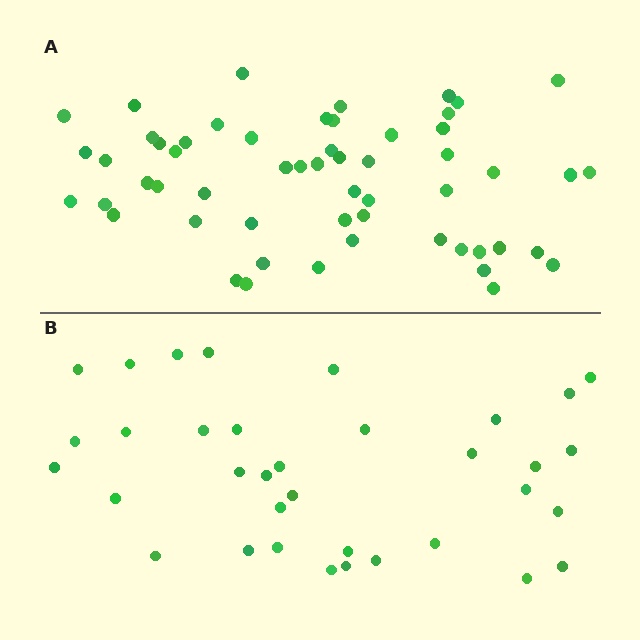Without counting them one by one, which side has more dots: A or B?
Region A (the top region) has more dots.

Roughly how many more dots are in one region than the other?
Region A has approximately 20 more dots than region B.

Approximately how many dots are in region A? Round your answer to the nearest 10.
About 60 dots. (The exact count is 56, which rounds to 60.)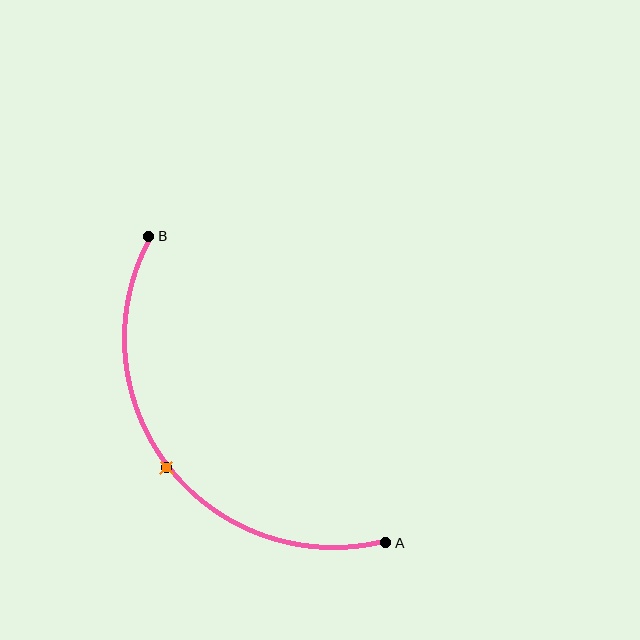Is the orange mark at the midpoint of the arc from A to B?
Yes. The orange mark lies on the arc at equal arc-length from both A and B — it is the arc midpoint.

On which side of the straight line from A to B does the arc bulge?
The arc bulges below and to the left of the straight line connecting A and B.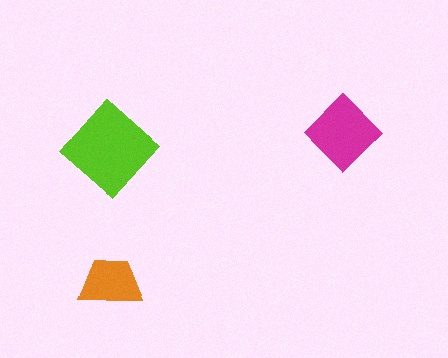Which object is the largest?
The lime diamond.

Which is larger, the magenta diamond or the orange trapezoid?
The magenta diamond.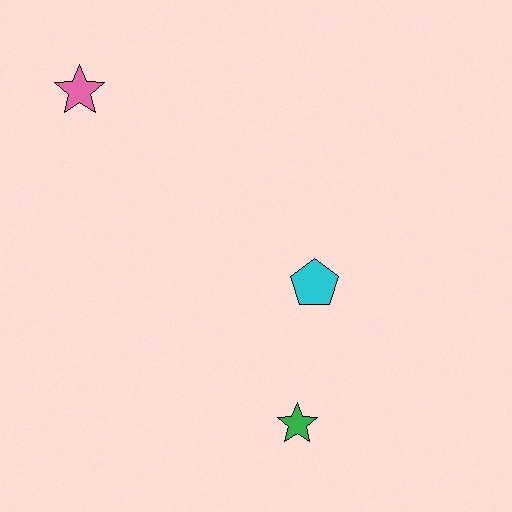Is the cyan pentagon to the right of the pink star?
Yes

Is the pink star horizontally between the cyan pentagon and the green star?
No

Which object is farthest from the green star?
The pink star is farthest from the green star.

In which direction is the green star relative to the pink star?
The green star is below the pink star.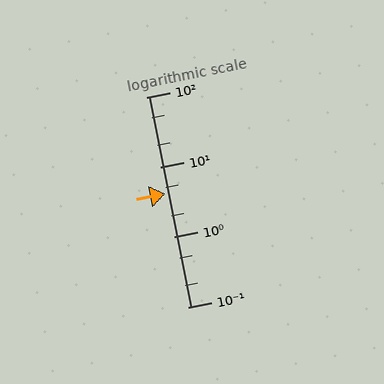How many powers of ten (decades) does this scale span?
The scale spans 3 decades, from 0.1 to 100.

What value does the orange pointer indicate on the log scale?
The pointer indicates approximately 4.2.